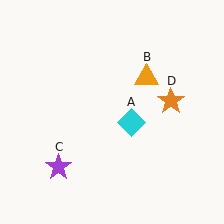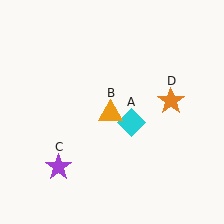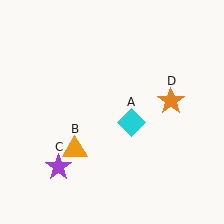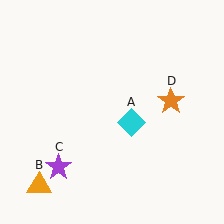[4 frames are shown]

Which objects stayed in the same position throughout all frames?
Cyan diamond (object A) and purple star (object C) and orange star (object D) remained stationary.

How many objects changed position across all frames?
1 object changed position: orange triangle (object B).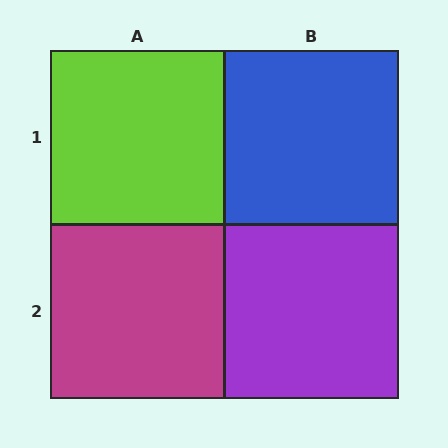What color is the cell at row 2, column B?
Purple.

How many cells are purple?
1 cell is purple.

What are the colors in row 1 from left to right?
Lime, blue.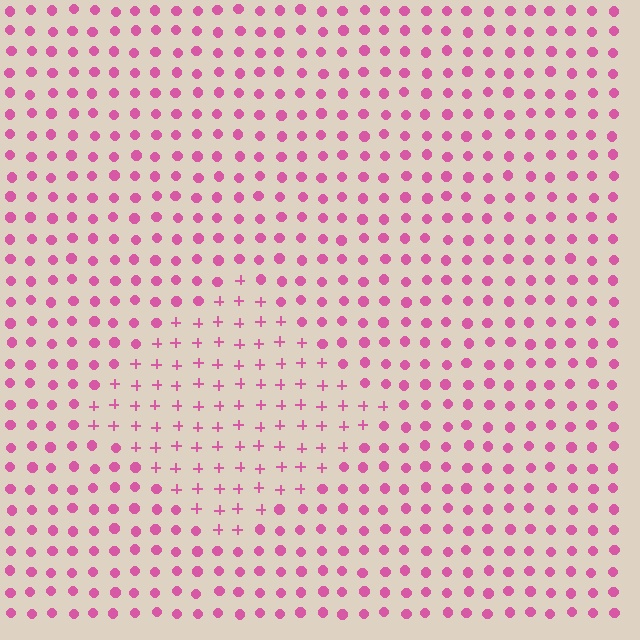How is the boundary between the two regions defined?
The boundary is defined by a change in element shape: plus signs inside vs. circles outside. All elements share the same color and spacing.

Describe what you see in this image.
The image is filled with small pink elements arranged in a uniform grid. A diamond-shaped region contains plus signs, while the surrounding area contains circles. The boundary is defined purely by the change in element shape.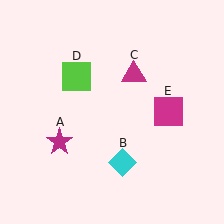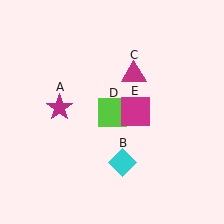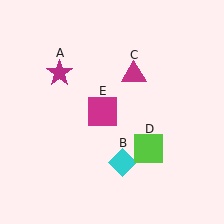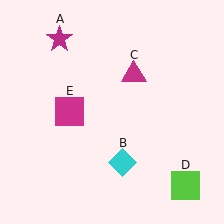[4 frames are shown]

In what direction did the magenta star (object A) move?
The magenta star (object A) moved up.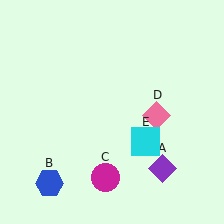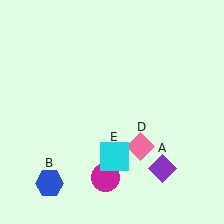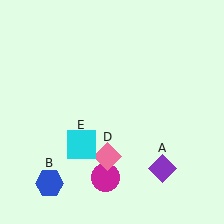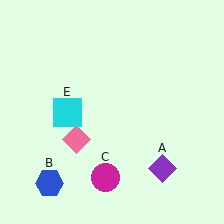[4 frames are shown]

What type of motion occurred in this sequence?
The pink diamond (object D), cyan square (object E) rotated clockwise around the center of the scene.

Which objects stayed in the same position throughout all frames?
Purple diamond (object A) and blue hexagon (object B) and magenta circle (object C) remained stationary.